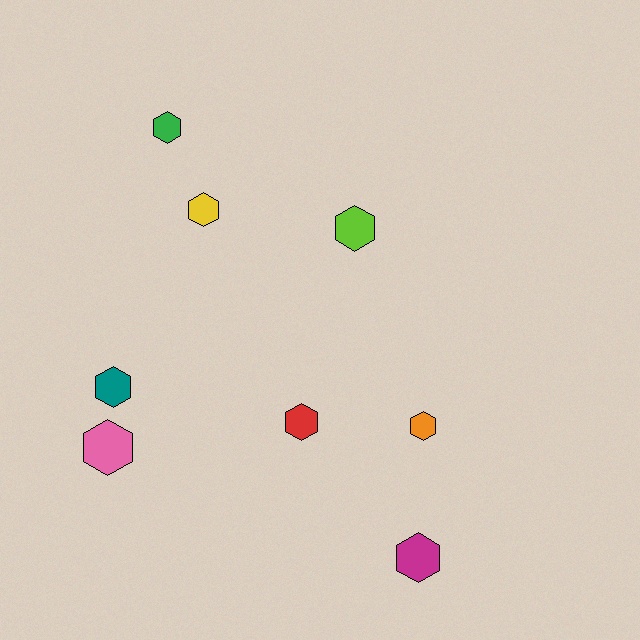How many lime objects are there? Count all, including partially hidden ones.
There is 1 lime object.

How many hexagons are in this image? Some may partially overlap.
There are 8 hexagons.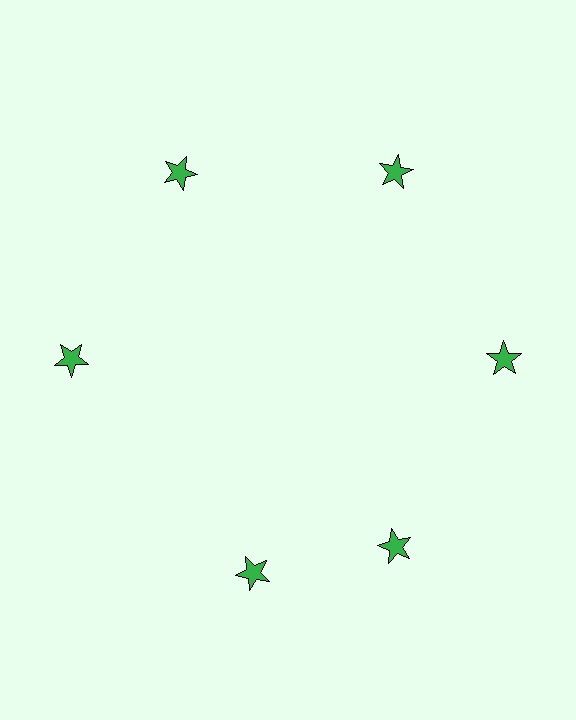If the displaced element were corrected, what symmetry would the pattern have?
It would have 6-fold rotational symmetry — the pattern would map onto itself every 60 degrees.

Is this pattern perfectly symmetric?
No. The 6 green stars are arranged in a ring, but one element near the 7 o'clock position is rotated out of alignment along the ring, breaking the 6-fold rotational symmetry.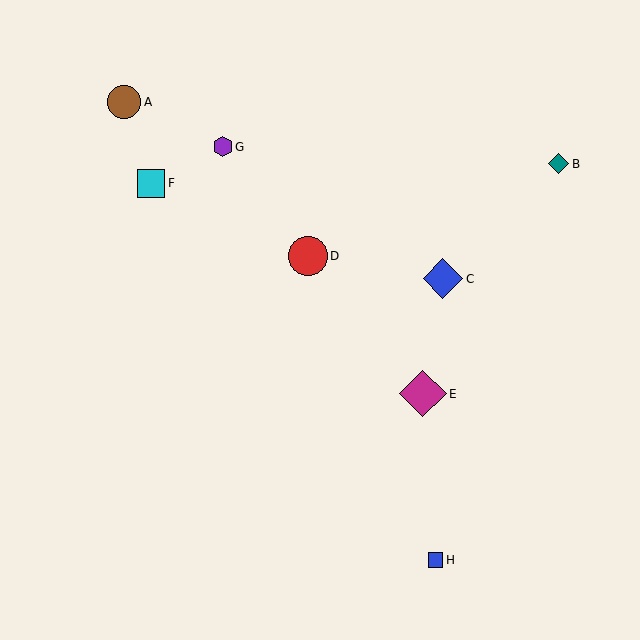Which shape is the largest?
The magenta diamond (labeled E) is the largest.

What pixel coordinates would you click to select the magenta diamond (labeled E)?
Click at (423, 394) to select the magenta diamond E.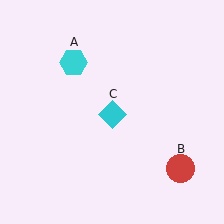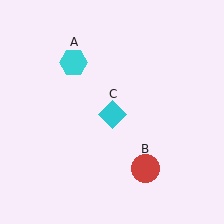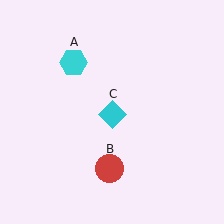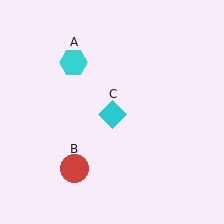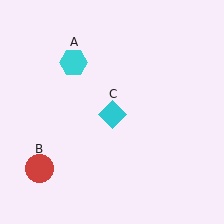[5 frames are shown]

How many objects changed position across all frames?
1 object changed position: red circle (object B).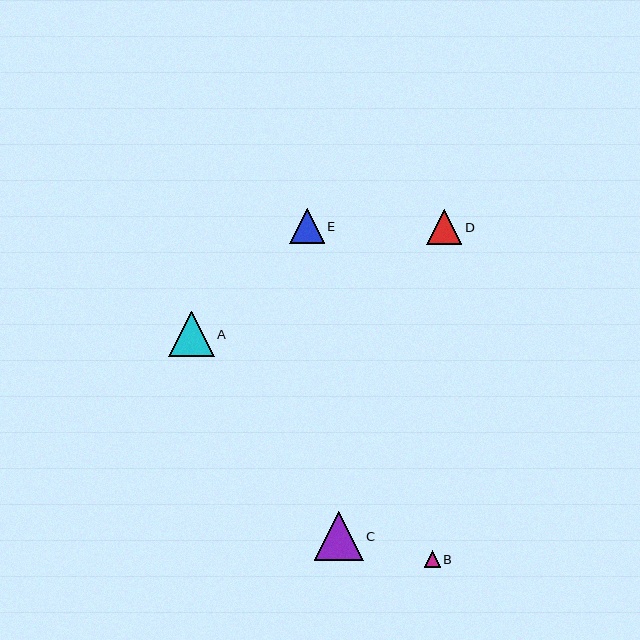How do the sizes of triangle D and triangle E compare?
Triangle D and triangle E are approximately the same size.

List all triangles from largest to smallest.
From largest to smallest: C, A, D, E, B.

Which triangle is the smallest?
Triangle B is the smallest with a size of approximately 16 pixels.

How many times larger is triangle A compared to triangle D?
Triangle A is approximately 1.3 times the size of triangle D.